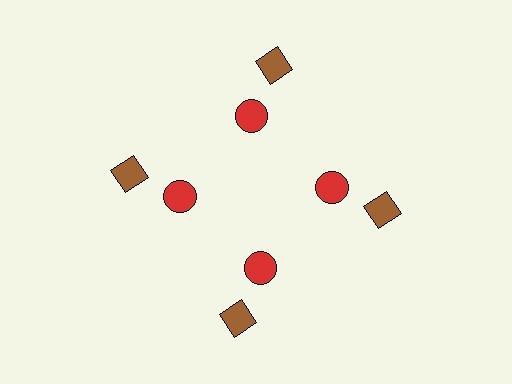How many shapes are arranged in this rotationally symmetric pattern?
There are 8 shapes, arranged in 4 groups of 2.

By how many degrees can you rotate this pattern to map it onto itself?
The pattern maps onto itself every 90 degrees of rotation.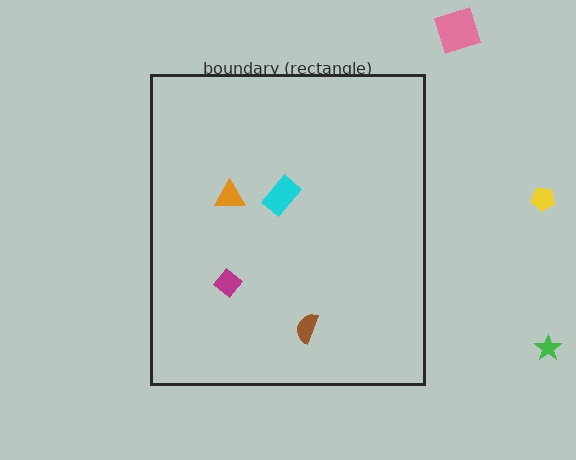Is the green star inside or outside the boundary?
Outside.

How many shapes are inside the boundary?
4 inside, 3 outside.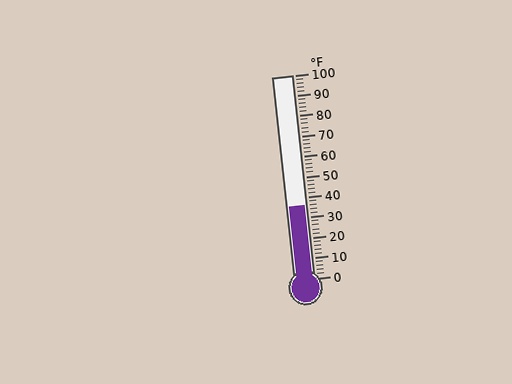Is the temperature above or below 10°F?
The temperature is above 10°F.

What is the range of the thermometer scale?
The thermometer scale ranges from 0°F to 100°F.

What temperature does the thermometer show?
The thermometer shows approximately 36°F.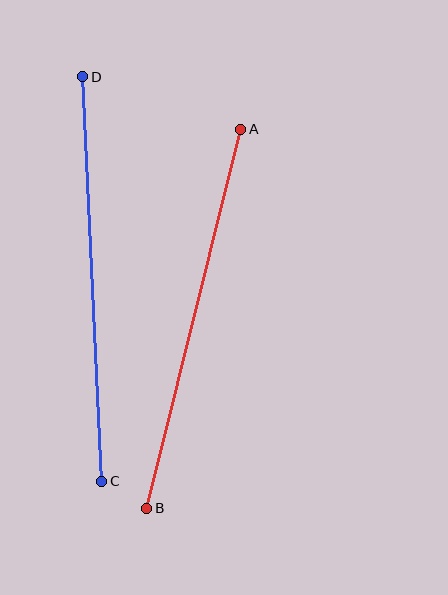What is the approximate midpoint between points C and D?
The midpoint is at approximately (92, 279) pixels.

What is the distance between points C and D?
The distance is approximately 405 pixels.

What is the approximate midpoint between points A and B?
The midpoint is at approximately (194, 319) pixels.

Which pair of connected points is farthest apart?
Points C and D are farthest apart.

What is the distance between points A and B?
The distance is approximately 391 pixels.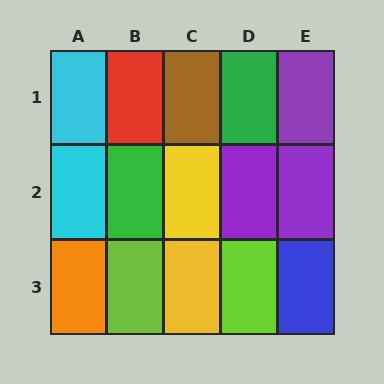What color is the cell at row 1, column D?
Green.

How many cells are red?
1 cell is red.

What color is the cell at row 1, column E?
Purple.